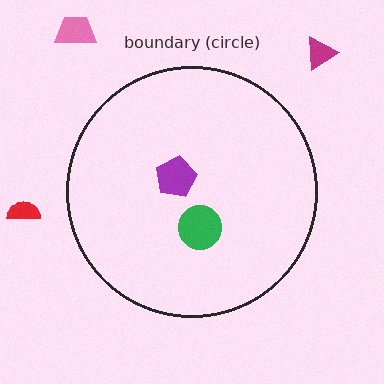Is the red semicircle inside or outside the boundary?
Outside.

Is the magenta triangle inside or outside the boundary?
Outside.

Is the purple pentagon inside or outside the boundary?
Inside.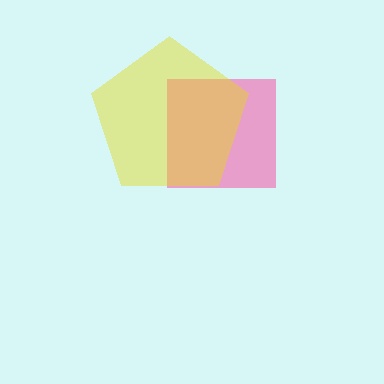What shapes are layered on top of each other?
The layered shapes are: a pink square, a yellow pentagon.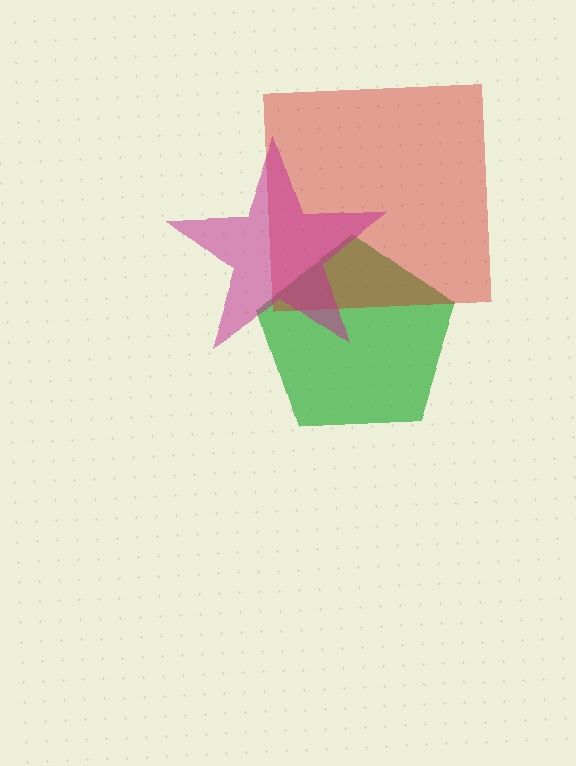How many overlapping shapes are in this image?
There are 3 overlapping shapes in the image.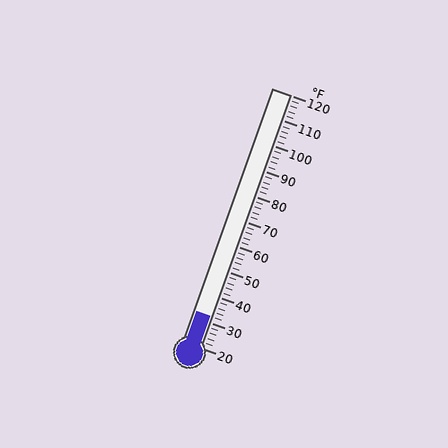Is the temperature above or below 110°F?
The temperature is below 110°F.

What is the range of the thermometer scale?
The thermometer scale ranges from 20°F to 120°F.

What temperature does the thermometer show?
The thermometer shows approximately 32°F.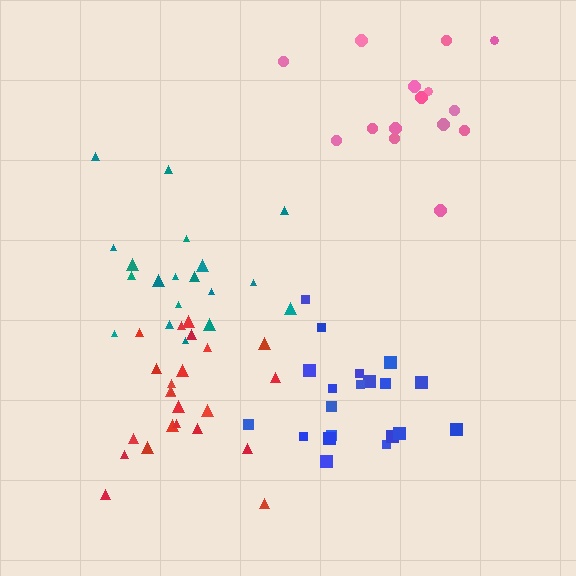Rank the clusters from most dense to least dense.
red, blue, teal, pink.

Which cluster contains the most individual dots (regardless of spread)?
Red (23).